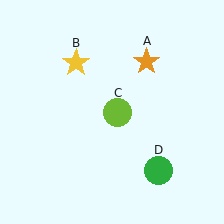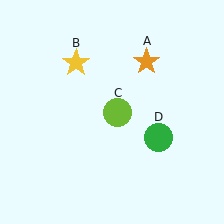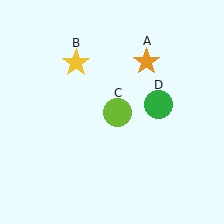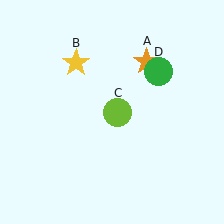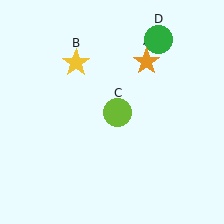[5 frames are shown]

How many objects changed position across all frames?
1 object changed position: green circle (object D).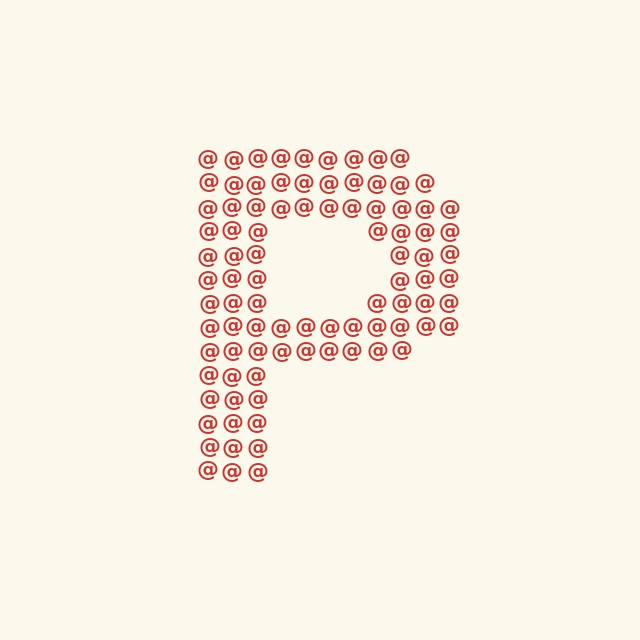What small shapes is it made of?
It is made of small at signs.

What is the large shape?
The large shape is the letter P.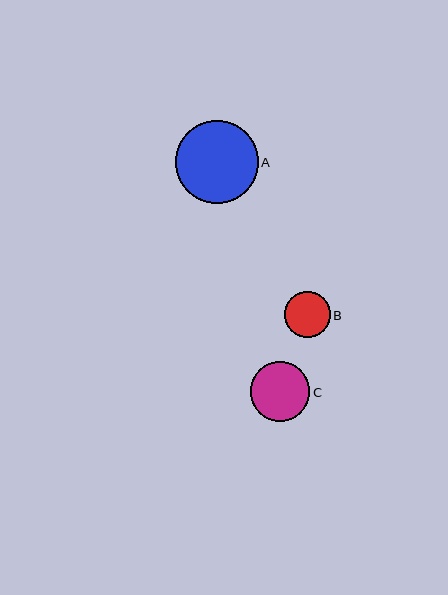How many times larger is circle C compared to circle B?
Circle C is approximately 1.3 times the size of circle B.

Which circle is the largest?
Circle A is the largest with a size of approximately 83 pixels.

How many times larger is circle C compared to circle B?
Circle C is approximately 1.3 times the size of circle B.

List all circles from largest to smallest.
From largest to smallest: A, C, B.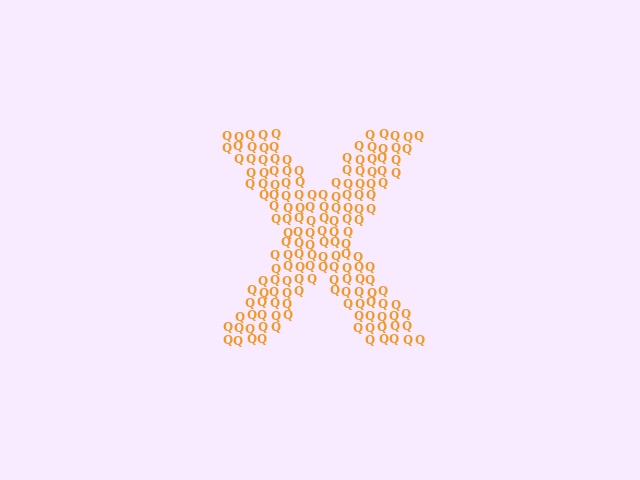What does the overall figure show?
The overall figure shows the letter X.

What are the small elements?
The small elements are letter Q's.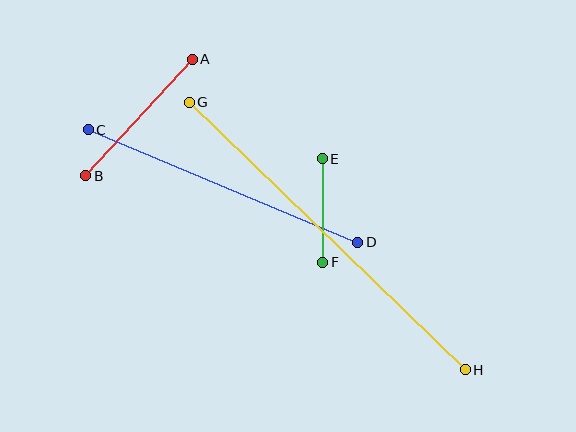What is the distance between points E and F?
The distance is approximately 103 pixels.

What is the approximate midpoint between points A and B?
The midpoint is at approximately (139, 117) pixels.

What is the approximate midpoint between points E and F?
The midpoint is at approximately (323, 211) pixels.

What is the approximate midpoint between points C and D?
The midpoint is at approximately (223, 186) pixels.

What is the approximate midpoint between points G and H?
The midpoint is at approximately (327, 236) pixels.